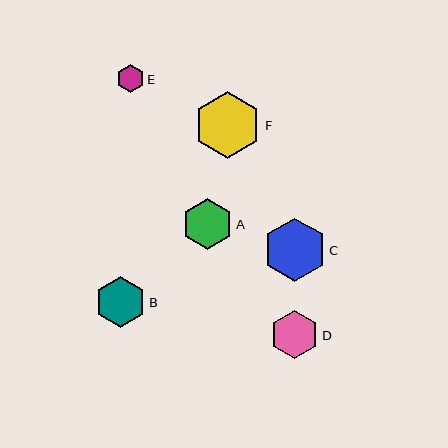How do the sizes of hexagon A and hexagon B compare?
Hexagon A and hexagon B are approximately the same size.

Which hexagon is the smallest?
Hexagon E is the smallest with a size of approximately 28 pixels.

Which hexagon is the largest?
Hexagon F is the largest with a size of approximately 68 pixels.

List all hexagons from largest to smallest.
From largest to smallest: F, C, A, B, D, E.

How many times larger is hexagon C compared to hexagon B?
Hexagon C is approximately 1.2 times the size of hexagon B.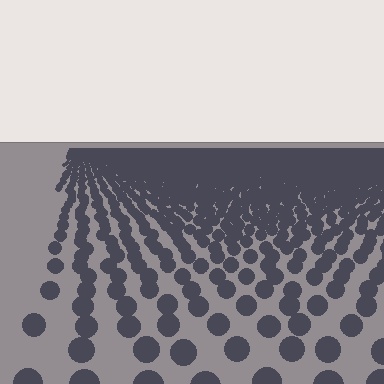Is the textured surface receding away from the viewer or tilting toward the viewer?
The surface is receding away from the viewer. Texture elements get smaller and denser toward the top.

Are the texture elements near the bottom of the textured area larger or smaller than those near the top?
Larger. Near the bottom, elements are closer to the viewer and appear at a bigger on-screen size.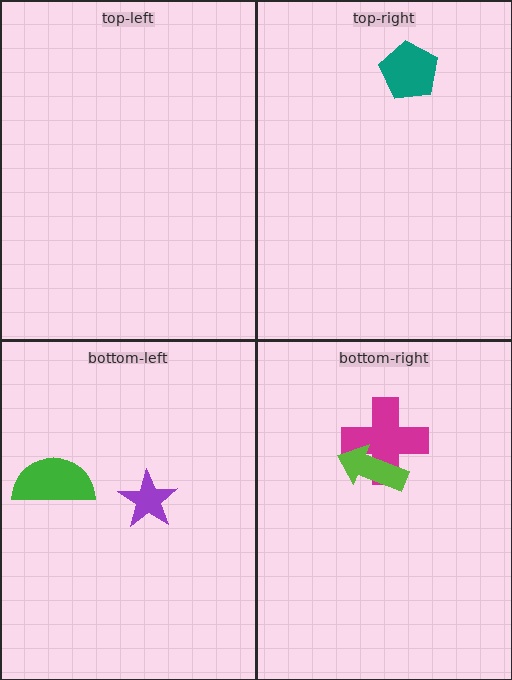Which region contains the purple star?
The bottom-left region.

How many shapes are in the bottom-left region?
2.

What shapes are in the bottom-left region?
The green semicircle, the purple star.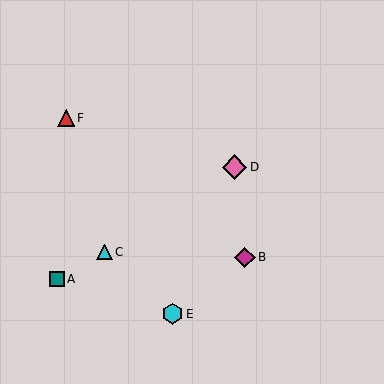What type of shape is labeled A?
Shape A is a teal square.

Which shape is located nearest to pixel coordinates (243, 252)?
The magenta diamond (labeled B) at (245, 257) is nearest to that location.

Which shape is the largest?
The pink diamond (labeled D) is the largest.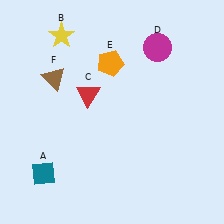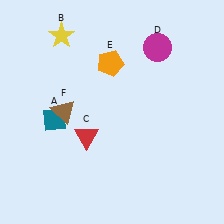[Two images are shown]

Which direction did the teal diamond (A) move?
The teal diamond (A) moved up.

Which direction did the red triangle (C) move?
The red triangle (C) moved down.